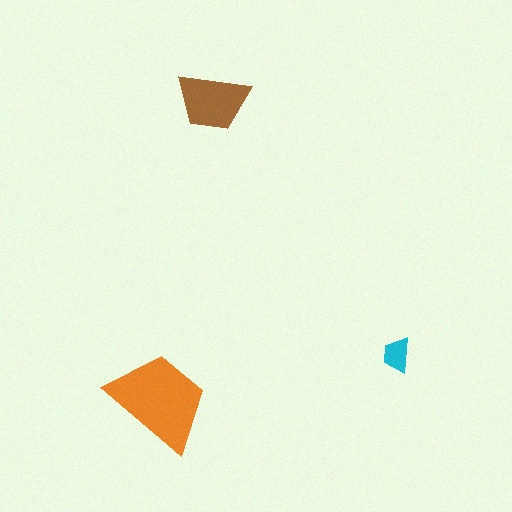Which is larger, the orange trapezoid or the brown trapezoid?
The orange one.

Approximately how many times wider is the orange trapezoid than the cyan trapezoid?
About 3 times wider.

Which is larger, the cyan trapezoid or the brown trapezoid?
The brown one.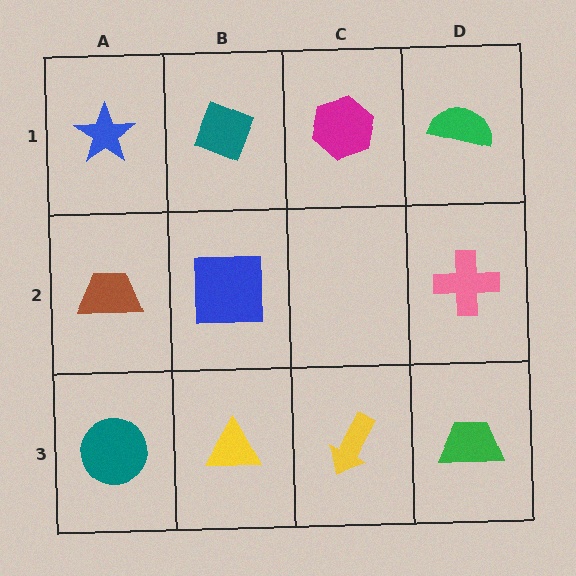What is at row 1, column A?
A blue star.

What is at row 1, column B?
A teal diamond.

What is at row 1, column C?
A magenta hexagon.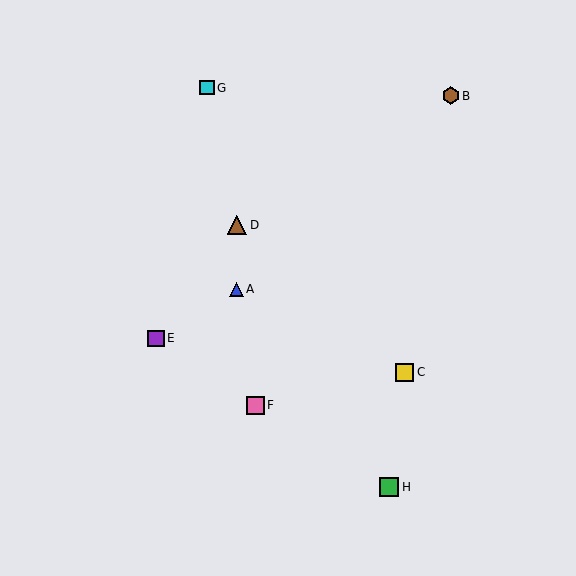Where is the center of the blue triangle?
The center of the blue triangle is at (236, 289).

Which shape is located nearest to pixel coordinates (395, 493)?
The green square (labeled H) at (389, 487) is nearest to that location.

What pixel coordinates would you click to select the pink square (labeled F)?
Click at (255, 405) to select the pink square F.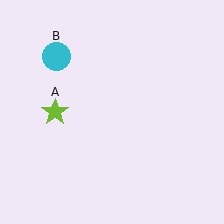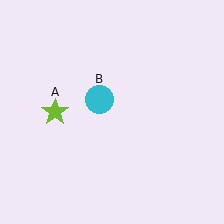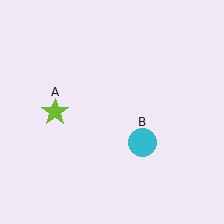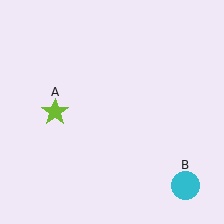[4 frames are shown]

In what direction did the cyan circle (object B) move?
The cyan circle (object B) moved down and to the right.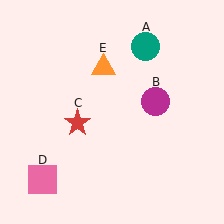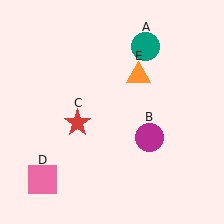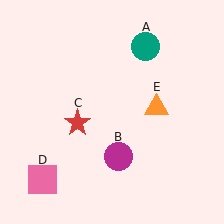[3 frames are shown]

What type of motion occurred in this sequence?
The magenta circle (object B), orange triangle (object E) rotated clockwise around the center of the scene.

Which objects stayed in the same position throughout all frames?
Teal circle (object A) and red star (object C) and pink square (object D) remained stationary.